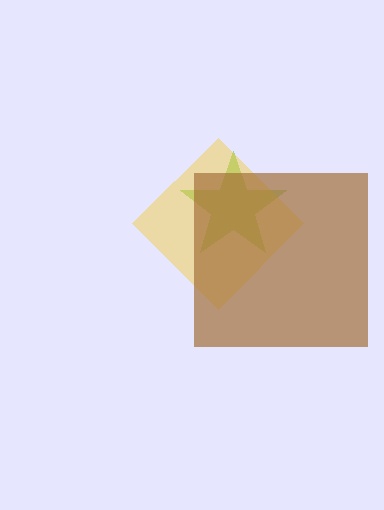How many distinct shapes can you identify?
There are 3 distinct shapes: a lime star, a yellow diamond, a brown square.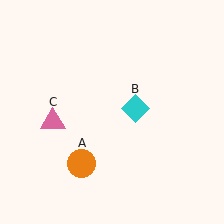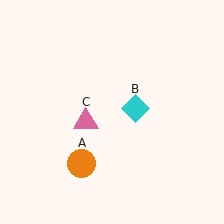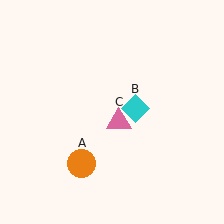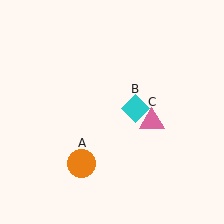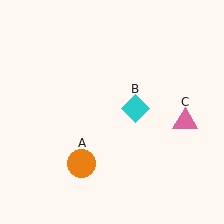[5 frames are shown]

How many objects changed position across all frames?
1 object changed position: pink triangle (object C).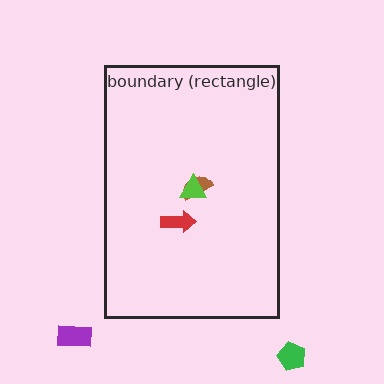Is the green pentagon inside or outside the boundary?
Outside.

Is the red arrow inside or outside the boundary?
Inside.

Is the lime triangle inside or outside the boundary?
Inside.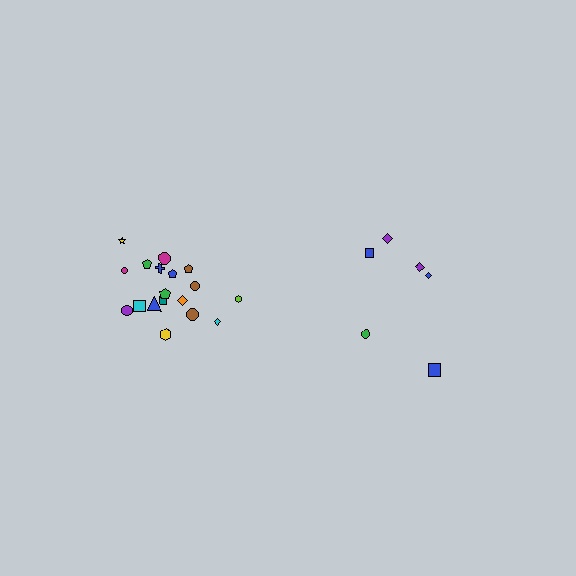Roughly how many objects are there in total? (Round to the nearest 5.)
Roughly 25 objects in total.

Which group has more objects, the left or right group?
The left group.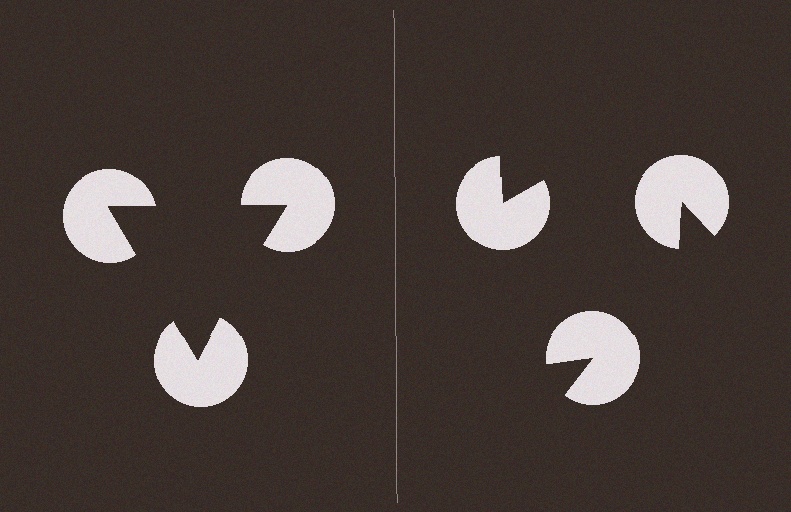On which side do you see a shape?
An illusory triangle appears on the left side. On the right side the wedge cuts are rotated, so no coherent shape forms.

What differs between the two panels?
The pac-man discs are positioned identically on both sides; only the wedge orientations differ. On the left they align to a triangle; on the right they are misaligned.